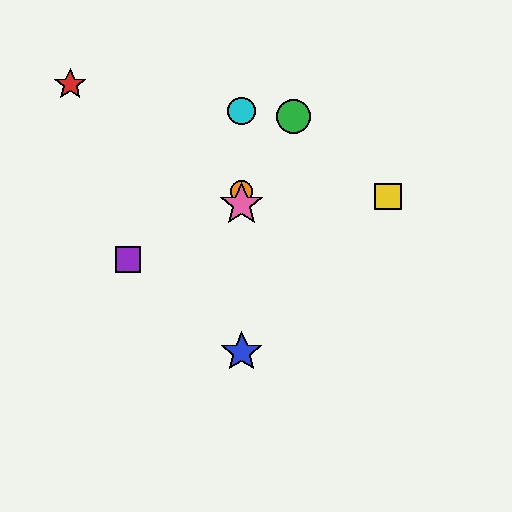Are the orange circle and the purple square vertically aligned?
No, the orange circle is at x≈242 and the purple square is at x≈128.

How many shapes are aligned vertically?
4 shapes (the blue star, the orange circle, the cyan circle, the pink star) are aligned vertically.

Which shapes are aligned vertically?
The blue star, the orange circle, the cyan circle, the pink star are aligned vertically.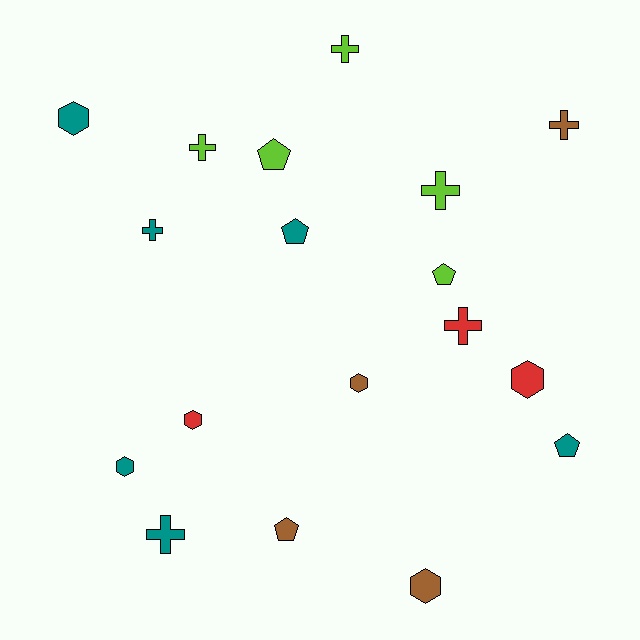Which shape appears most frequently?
Cross, with 7 objects.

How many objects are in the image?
There are 18 objects.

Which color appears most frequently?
Teal, with 6 objects.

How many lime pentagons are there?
There are 2 lime pentagons.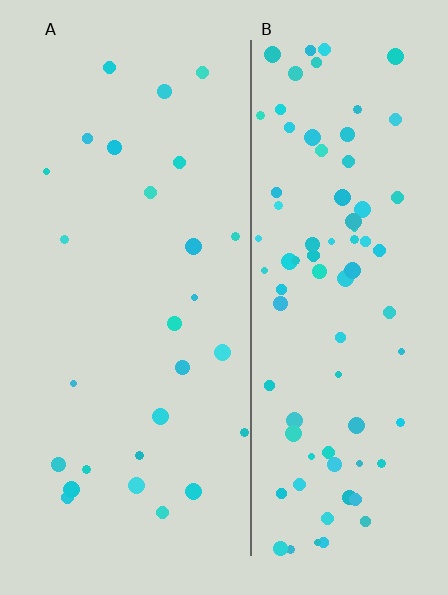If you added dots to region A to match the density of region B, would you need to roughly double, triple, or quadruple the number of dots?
Approximately triple.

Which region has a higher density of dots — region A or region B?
B (the right).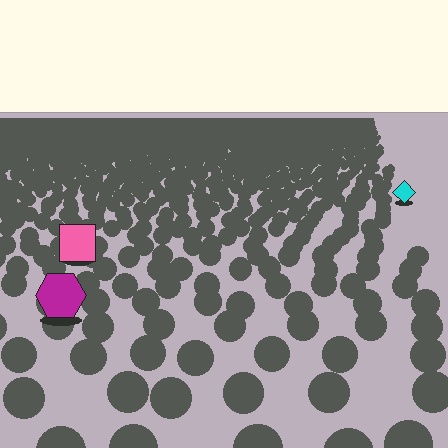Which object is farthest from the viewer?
The cyan diamond is farthest from the viewer. It appears smaller and the ground texture around it is denser.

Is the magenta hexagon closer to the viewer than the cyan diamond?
Yes. The magenta hexagon is closer — you can tell from the texture gradient: the ground texture is coarser near it.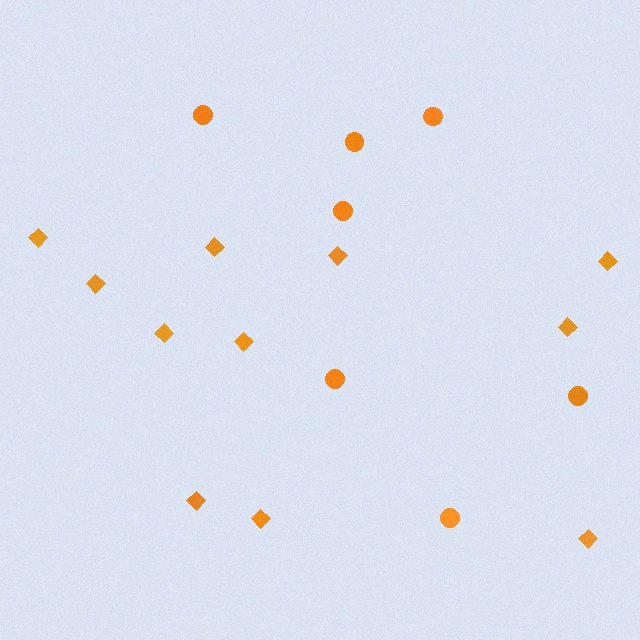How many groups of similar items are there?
There are 2 groups: one group of diamonds (11) and one group of circles (7).